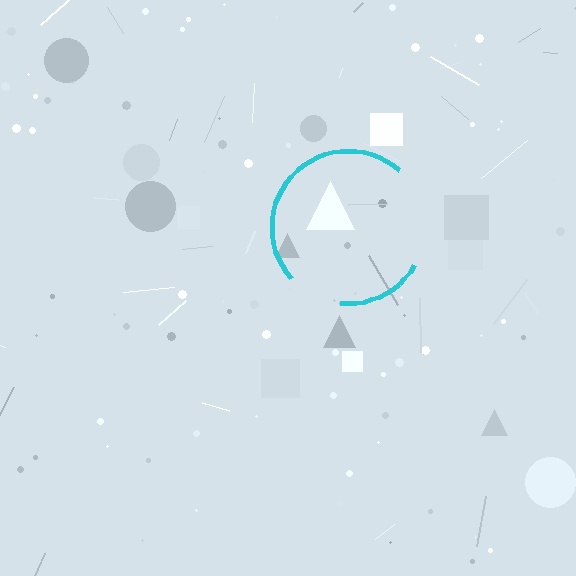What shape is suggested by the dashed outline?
The dashed outline suggests a circle.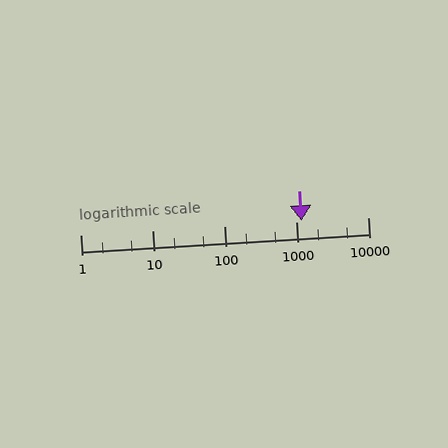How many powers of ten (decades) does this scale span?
The scale spans 4 decades, from 1 to 10000.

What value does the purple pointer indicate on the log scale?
The pointer indicates approximately 1200.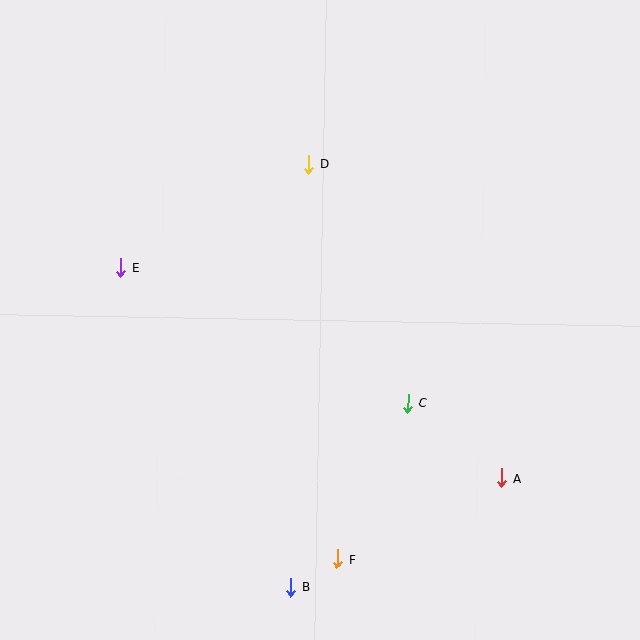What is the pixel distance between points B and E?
The distance between B and E is 362 pixels.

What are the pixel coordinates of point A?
Point A is at (502, 478).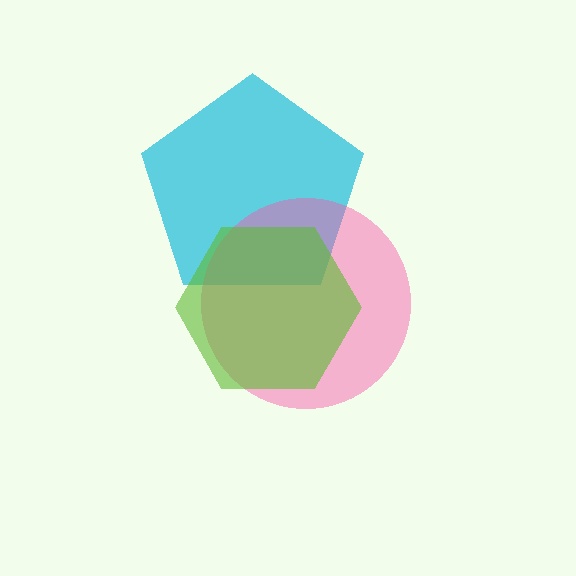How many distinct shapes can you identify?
There are 3 distinct shapes: a cyan pentagon, a pink circle, a lime hexagon.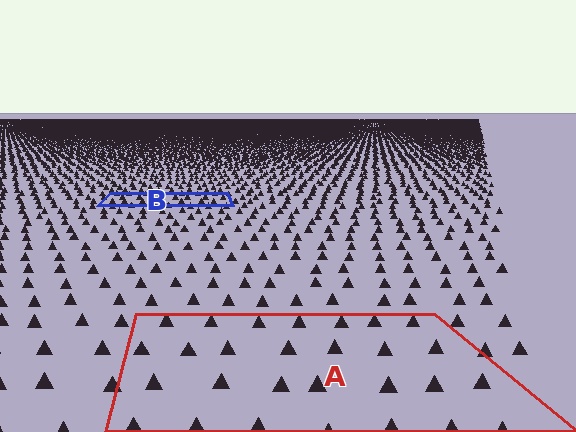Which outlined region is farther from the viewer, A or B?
Region B is farther from the viewer — the texture elements inside it appear smaller and more densely packed.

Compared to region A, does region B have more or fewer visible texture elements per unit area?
Region B has more texture elements per unit area — they are packed more densely because it is farther away.